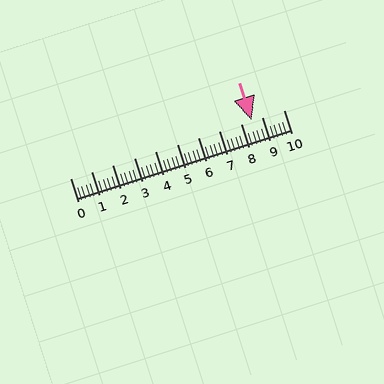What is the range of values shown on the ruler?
The ruler shows values from 0 to 10.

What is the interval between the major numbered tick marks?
The major tick marks are spaced 1 units apart.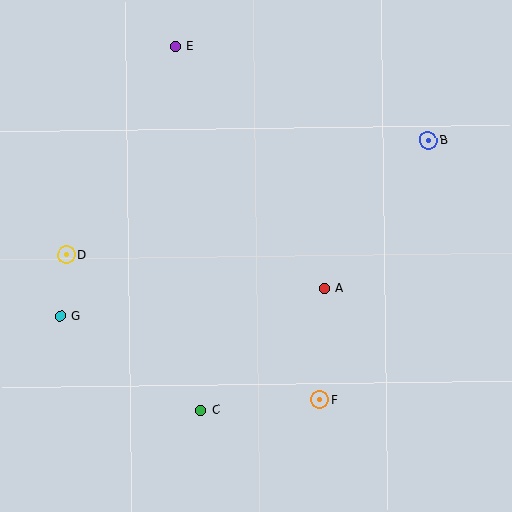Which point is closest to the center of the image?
Point A at (324, 289) is closest to the center.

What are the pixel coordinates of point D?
Point D is at (66, 255).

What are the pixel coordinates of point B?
Point B is at (428, 140).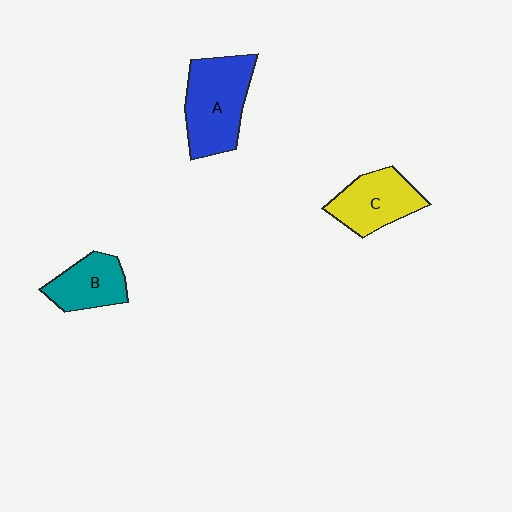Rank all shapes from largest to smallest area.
From largest to smallest: A (blue), C (yellow), B (teal).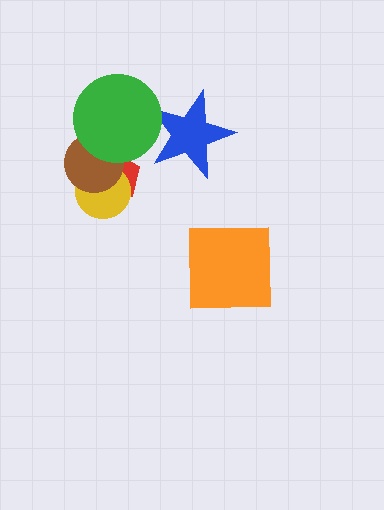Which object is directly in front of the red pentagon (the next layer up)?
The yellow circle is directly in front of the red pentagon.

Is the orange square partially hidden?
No, no other shape covers it.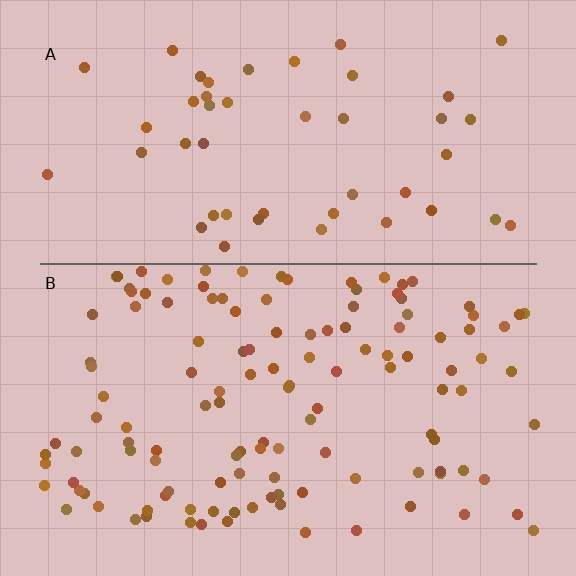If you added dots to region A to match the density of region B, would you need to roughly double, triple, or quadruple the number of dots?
Approximately triple.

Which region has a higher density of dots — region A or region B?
B (the bottom).